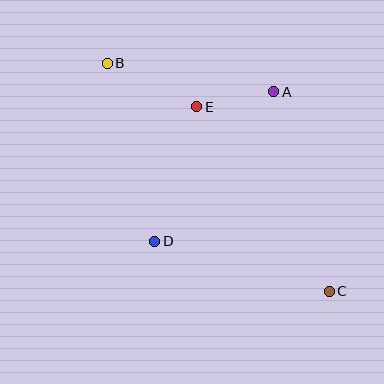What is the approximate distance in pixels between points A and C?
The distance between A and C is approximately 207 pixels.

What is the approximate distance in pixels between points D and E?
The distance between D and E is approximately 141 pixels.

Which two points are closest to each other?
Points A and E are closest to each other.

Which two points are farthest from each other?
Points B and C are farthest from each other.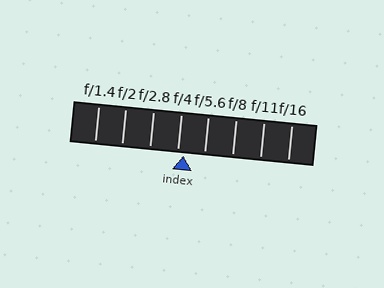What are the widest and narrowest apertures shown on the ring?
The widest aperture shown is f/1.4 and the narrowest is f/16.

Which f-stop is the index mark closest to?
The index mark is closest to f/4.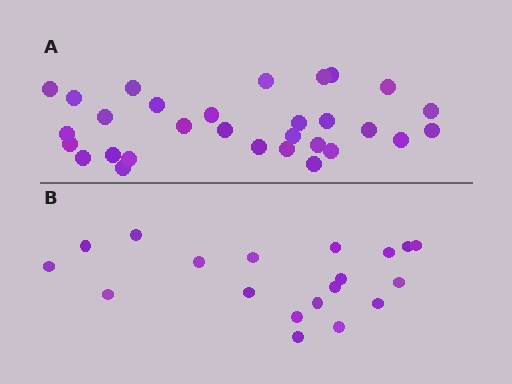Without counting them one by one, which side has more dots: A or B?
Region A (the top region) has more dots.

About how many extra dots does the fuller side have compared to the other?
Region A has roughly 12 or so more dots than region B.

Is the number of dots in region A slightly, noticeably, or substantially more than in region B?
Region A has substantially more. The ratio is roughly 1.6 to 1.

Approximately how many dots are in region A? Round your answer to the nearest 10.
About 30 dots.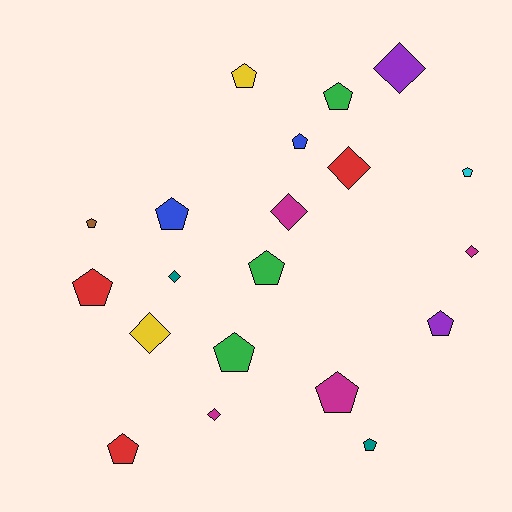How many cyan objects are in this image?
There is 1 cyan object.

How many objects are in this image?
There are 20 objects.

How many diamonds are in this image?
There are 7 diamonds.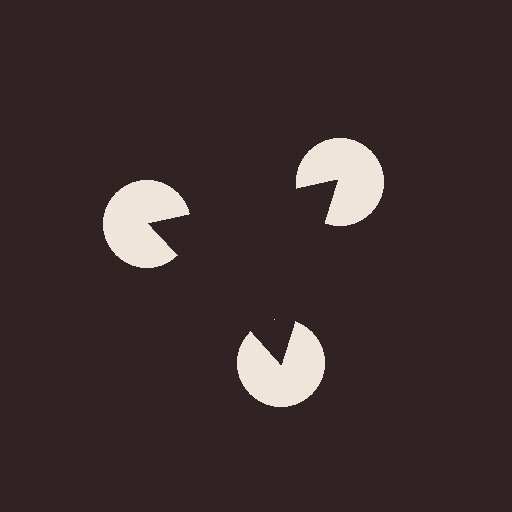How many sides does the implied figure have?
3 sides.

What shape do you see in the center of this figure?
An illusory triangle — its edges are inferred from the aligned wedge cuts in the pac-man discs, not physically drawn.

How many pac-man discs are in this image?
There are 3 — one at each vertex of the illusory triangle.